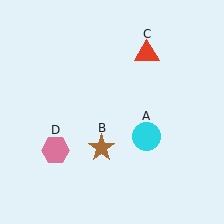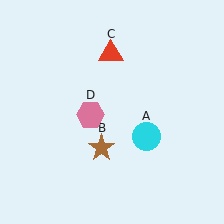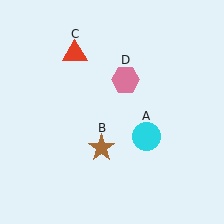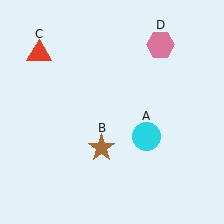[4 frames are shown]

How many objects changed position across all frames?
2 objects changed position: red triangle (object C), pink hexagon (object D).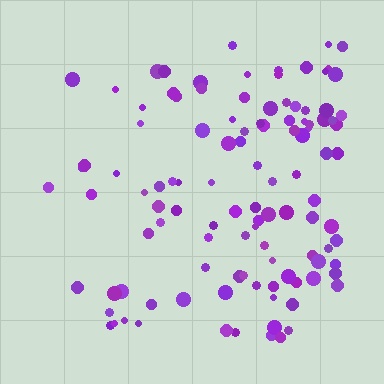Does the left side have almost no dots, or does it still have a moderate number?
Still a moderate number, just noticeably fewer than the right.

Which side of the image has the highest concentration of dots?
The right.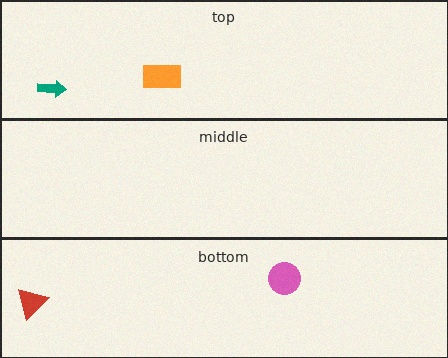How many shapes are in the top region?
2.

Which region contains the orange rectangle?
The top region.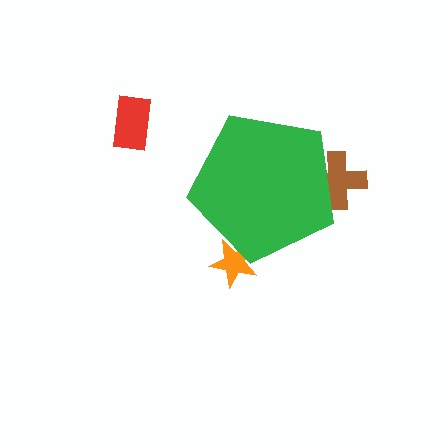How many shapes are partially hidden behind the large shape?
2 shapes are partially hidden.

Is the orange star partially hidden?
Yes, the orange star is partially hidden behind the green pentagon.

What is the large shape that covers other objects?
A green pentagon.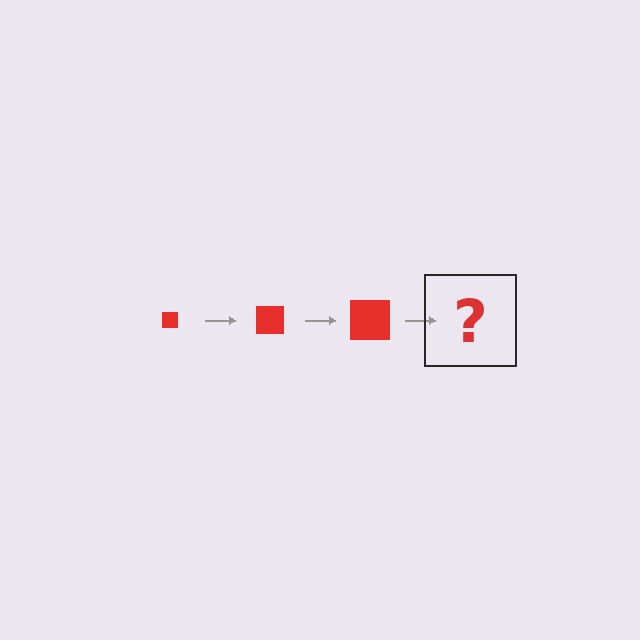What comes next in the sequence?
The next element should be a red square, larger than the previous one.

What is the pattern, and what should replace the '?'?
The pattern is that the square gets progressively larger each step. The '?' should be a red square, larger than the previous one.